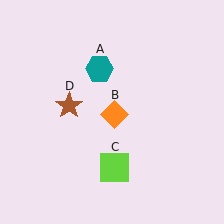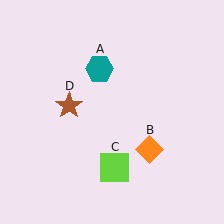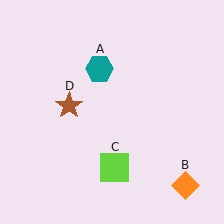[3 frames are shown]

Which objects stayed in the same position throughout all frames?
Teal hexagon (object A) and lime square (object C) and brown star (object D) remained stationary.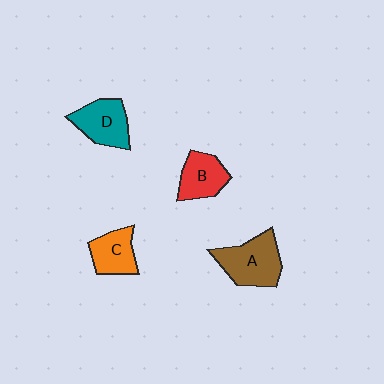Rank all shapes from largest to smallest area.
From largest to smallest: A (brown), D (teal), B (red), C (orange).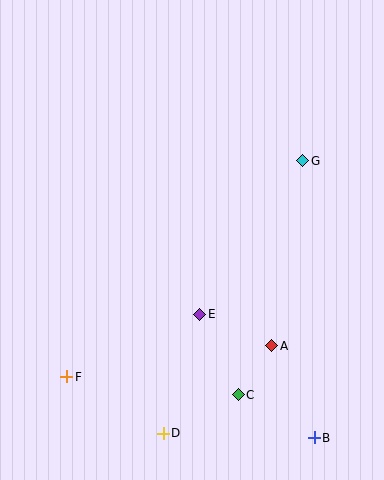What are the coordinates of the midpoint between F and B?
The midpoint between F and B is at (191, 407).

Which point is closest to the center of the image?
Point E at (200, 314) is closest to the center.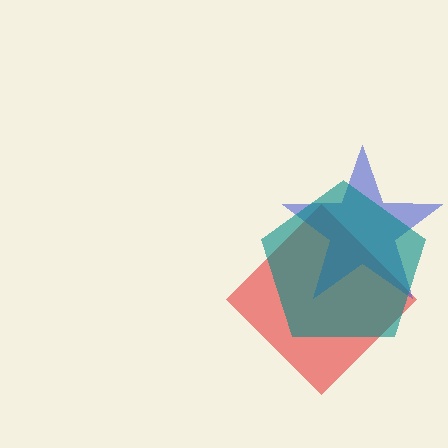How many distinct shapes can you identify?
There are 3 distinct shapes: a red diamond, a blue star, a teal pentagon.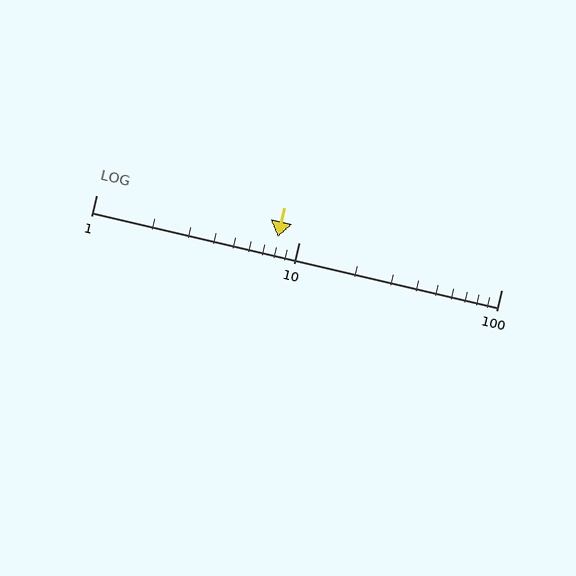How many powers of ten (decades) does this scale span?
The scale spans 2 decades, from 1 to 100.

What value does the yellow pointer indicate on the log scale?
The pointer indicates approximately 7.9.